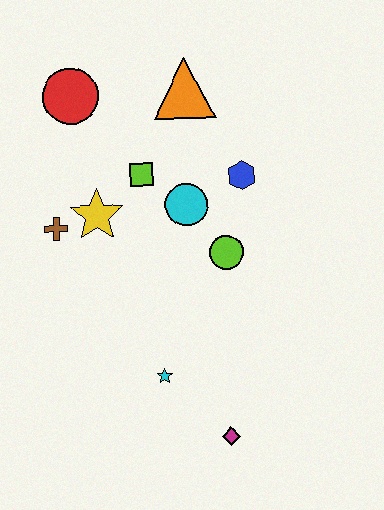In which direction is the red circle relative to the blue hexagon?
The red circle is to the left of the blue hexagon.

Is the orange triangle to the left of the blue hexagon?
Yes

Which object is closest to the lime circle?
The cyan circle is closest to the lime circle.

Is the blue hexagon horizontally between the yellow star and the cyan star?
No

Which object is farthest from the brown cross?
The magenta diamond is farthest from the brown cross.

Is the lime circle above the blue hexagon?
No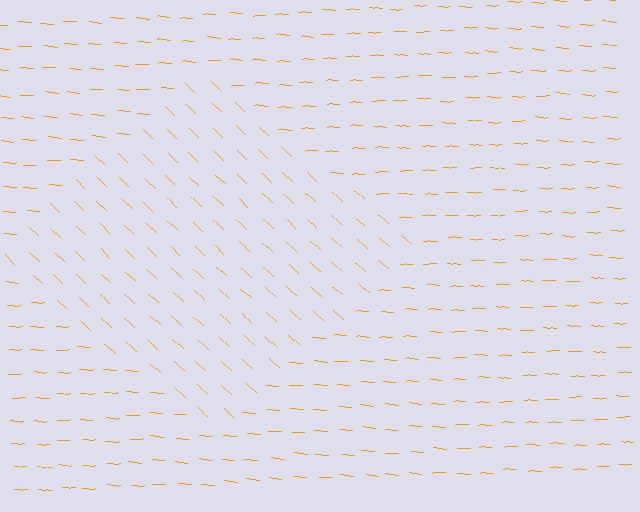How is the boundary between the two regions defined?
The boundary is defined purely by a change in line orientation (approximately 40 degrees difference). All lines are the same color and thickness.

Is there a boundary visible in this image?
Yes, there is a texture boundary formed by a change in line orientation.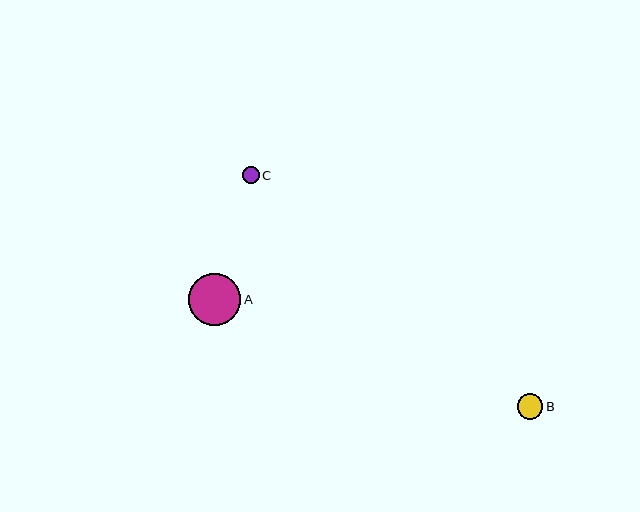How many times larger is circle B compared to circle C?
Circle B is approximately 1.6 times the size of circle C.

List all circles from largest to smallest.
From largest to smallest: A, B, C.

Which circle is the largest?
Circle A is the largest with a size of approximately 52 pixels.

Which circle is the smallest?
Circle C is the smallest with a size of approximately 16 pixels.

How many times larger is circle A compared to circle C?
Circle A is approximately 3.2 times the size of circle C.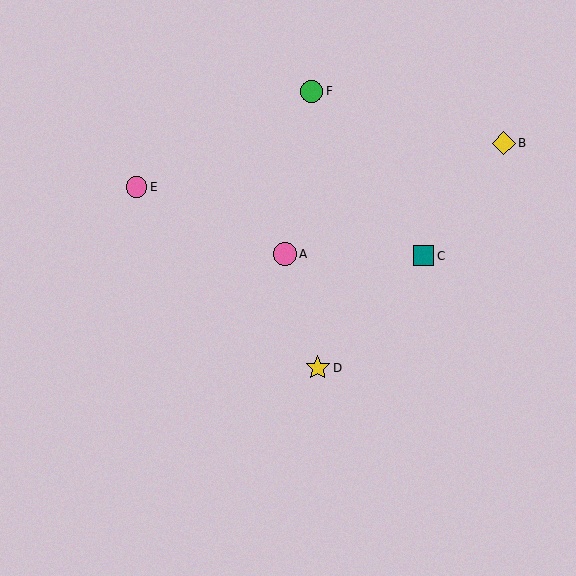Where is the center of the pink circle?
The center of the pink circle is at (136, 187).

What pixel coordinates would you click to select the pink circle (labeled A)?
Click at (285, 254) to select the pink circle A.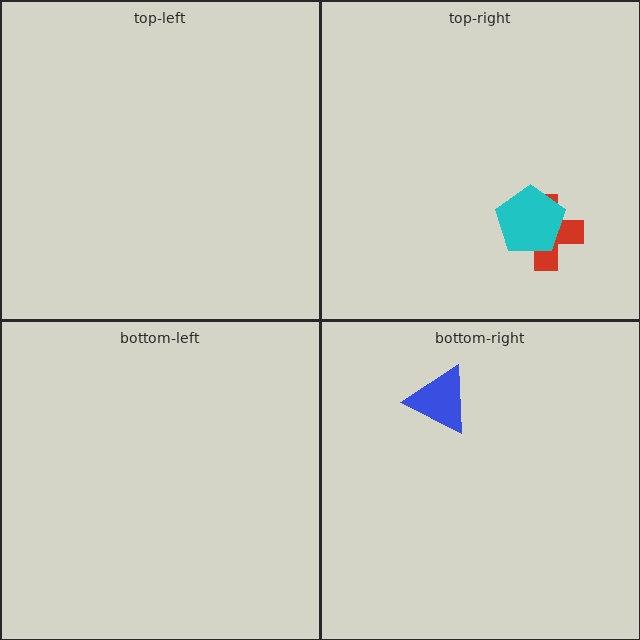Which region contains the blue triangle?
The bottom-right region.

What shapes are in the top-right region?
The red cross, the cyan pentagon.